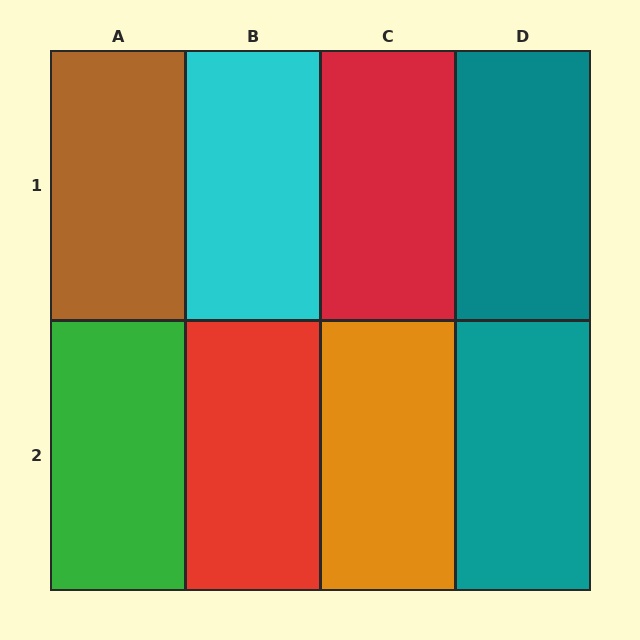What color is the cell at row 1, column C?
Red.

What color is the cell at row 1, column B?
Cyan.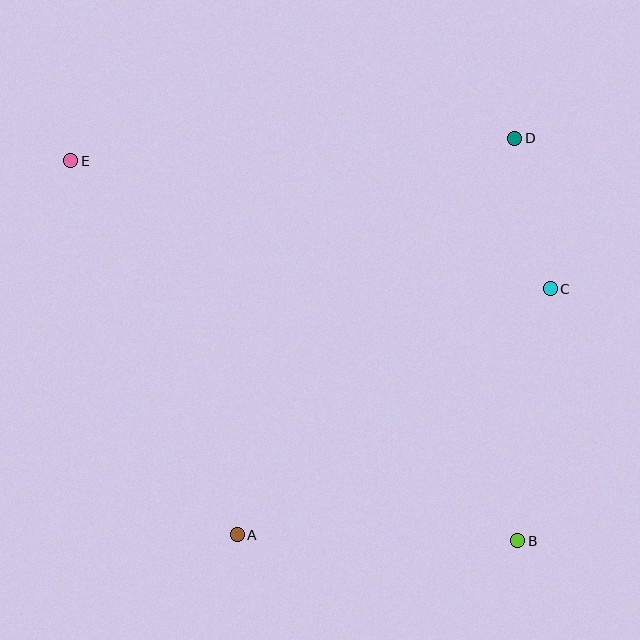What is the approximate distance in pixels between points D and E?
The distance between D and E is approximately 444 pixels.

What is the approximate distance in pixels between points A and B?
The distance between A and B is approximately 281 pixels.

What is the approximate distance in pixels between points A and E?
The distance between A and E is approximately 410 pixels.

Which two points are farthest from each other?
Points B and E are farthest from each other.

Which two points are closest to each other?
Points C and D are closest to each other.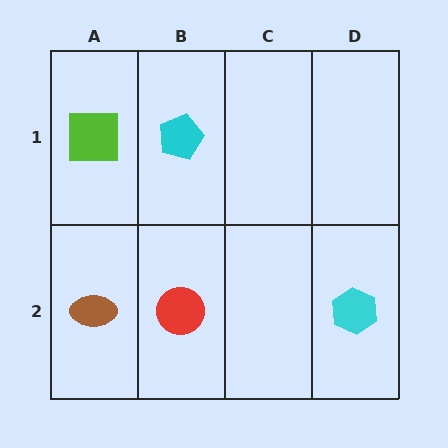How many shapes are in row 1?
2 shapes.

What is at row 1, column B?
A cyan pentagon.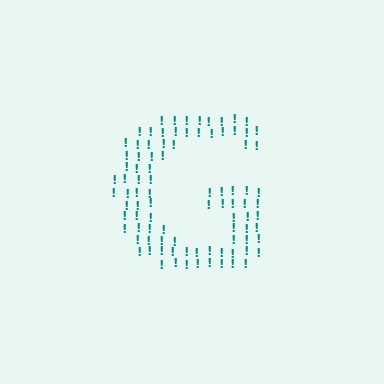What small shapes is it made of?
It is made of small exclamation marks.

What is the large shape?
The large shape is the letter G.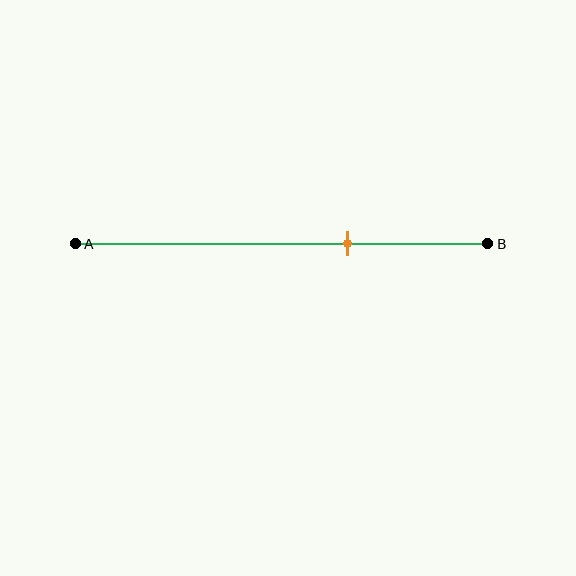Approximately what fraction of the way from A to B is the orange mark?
The orange mark is approximately 65% of the way from A to B.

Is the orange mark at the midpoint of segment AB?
No, the mark is at about 65% from A, not at the 50% midpoint.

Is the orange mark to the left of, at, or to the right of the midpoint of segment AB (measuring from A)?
The orange mark is to the right of the midpoint of segment AB.